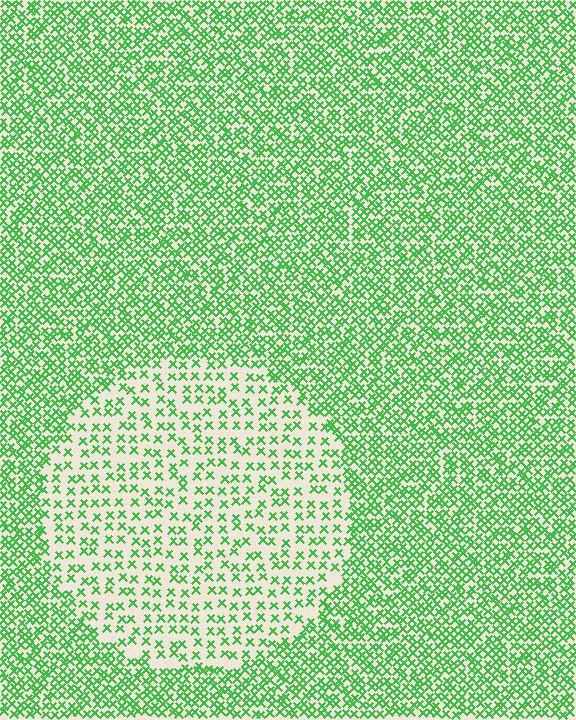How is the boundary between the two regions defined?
The boundary is defined by a change in element density (approximately 2.3x ratio). All elements are the same color, size, and shape.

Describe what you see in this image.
The image contains small green elements arranged at two different densities. A circle-shaped region is visible where the elements are less densely packed than the surrounding area.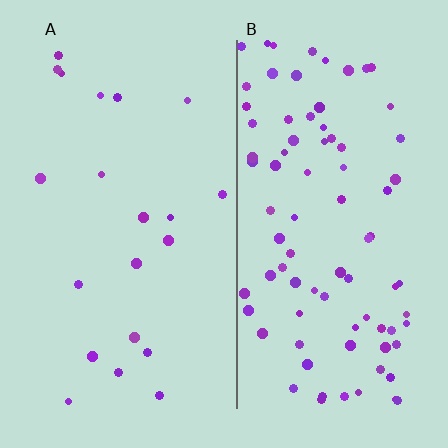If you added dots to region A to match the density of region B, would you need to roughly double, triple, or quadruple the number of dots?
Approximately quadruple.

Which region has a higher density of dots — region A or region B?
B (the right).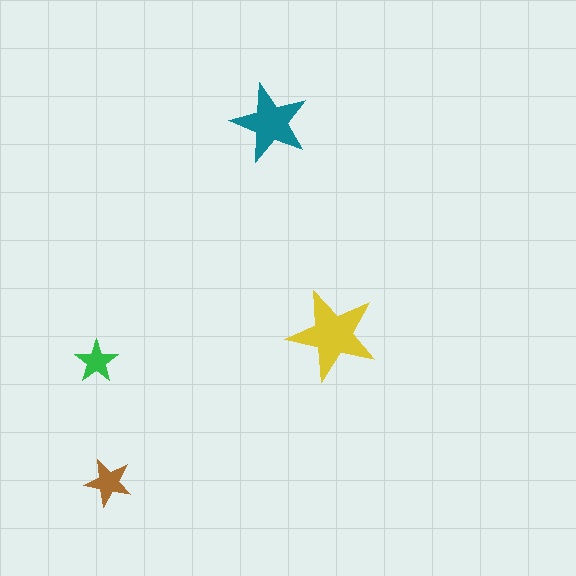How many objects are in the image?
There are 4 objects in the image.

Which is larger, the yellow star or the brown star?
The yellow one.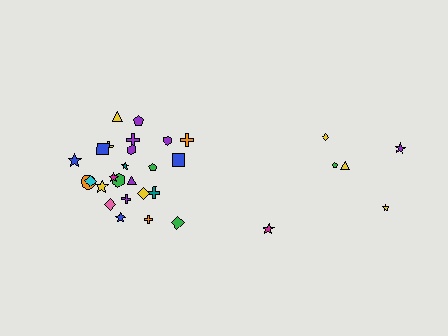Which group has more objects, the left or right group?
The left group.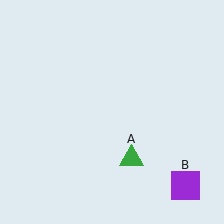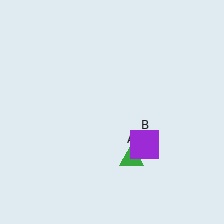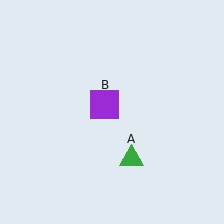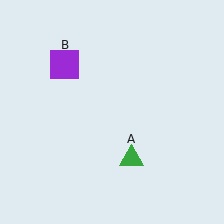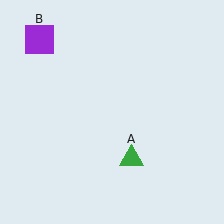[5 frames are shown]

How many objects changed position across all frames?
1 object changed position: purple square (object B).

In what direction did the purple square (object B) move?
The purple square (object B) moved up and to the left.